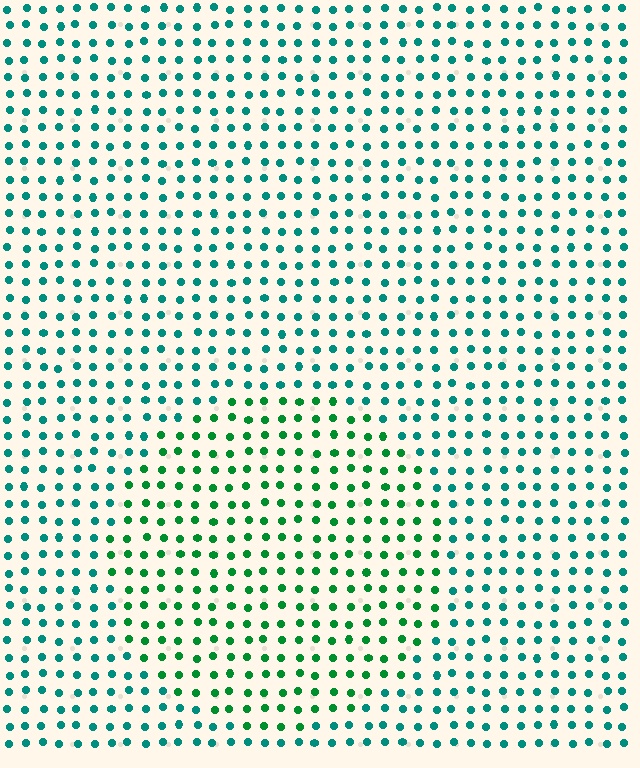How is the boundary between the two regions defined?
The boundary is defined purely by a slight shift in hue (about 34 degrees). Spacing, size, and orientation are identical on both sides.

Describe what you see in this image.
The image is filled with small teal elements in a uniform arrangement. A circle-shaped region is visible where the elements are tinted to a slightly different hue, forming a subtle color boundary.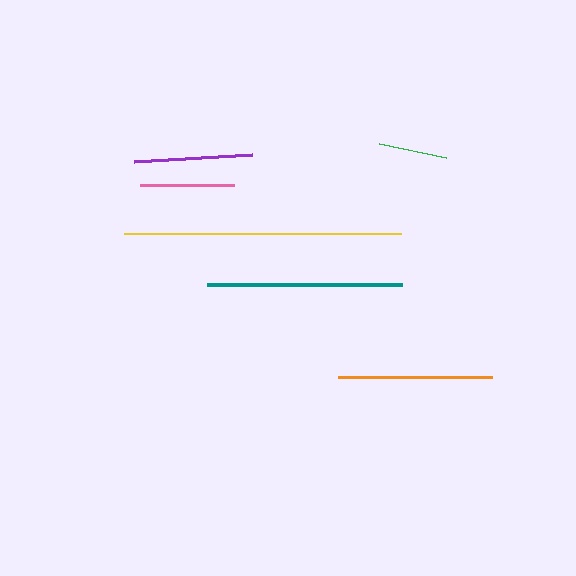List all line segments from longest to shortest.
From longest to shortest: yellow, teal, orange, purple, pink, green.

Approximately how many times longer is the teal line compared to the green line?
The teal line is approximately 2.9 times the length of the green line.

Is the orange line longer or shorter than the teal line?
The teal line is longer than the orange line.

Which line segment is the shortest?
The green line is the shortest at approximately 68 pixels.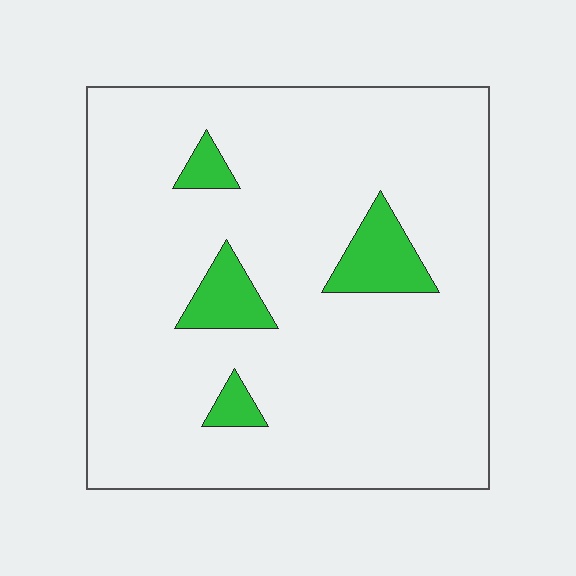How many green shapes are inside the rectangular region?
4.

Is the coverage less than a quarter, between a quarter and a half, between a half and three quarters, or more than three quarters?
Less than a quarter.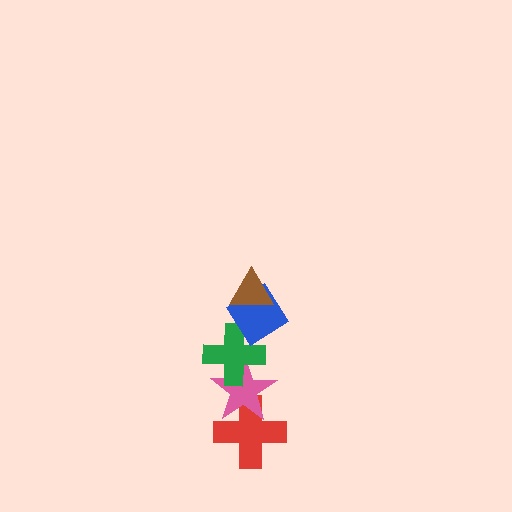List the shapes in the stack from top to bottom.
From top to bottom: the brown triangle, the blue diamond, the green cross, the pink star, the red cross.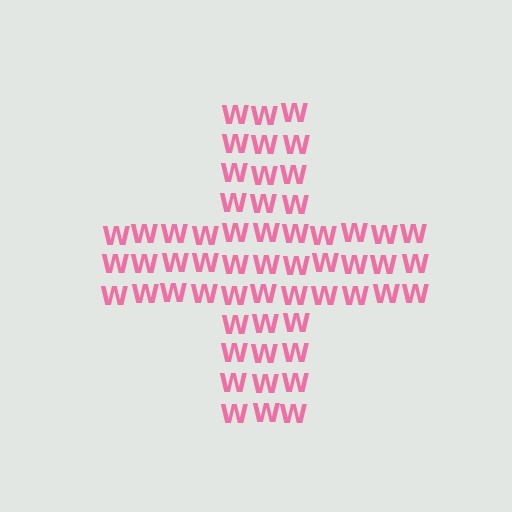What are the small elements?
The small elements are letter W's.